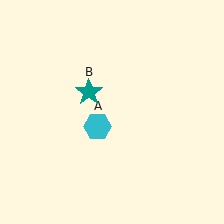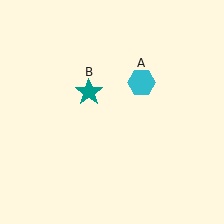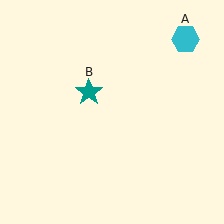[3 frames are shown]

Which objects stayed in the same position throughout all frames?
Teal star (object B) remained stationary.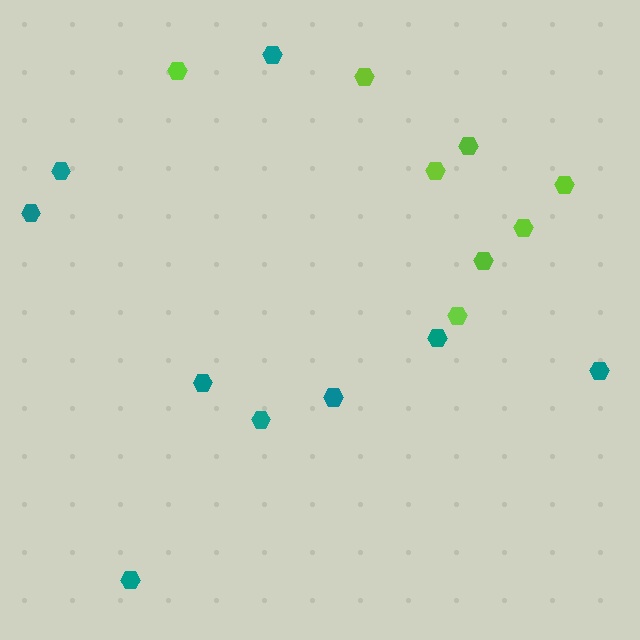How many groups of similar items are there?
There are 2 groups: one group of lime hexagons (8) and one group of teal hexagons (9).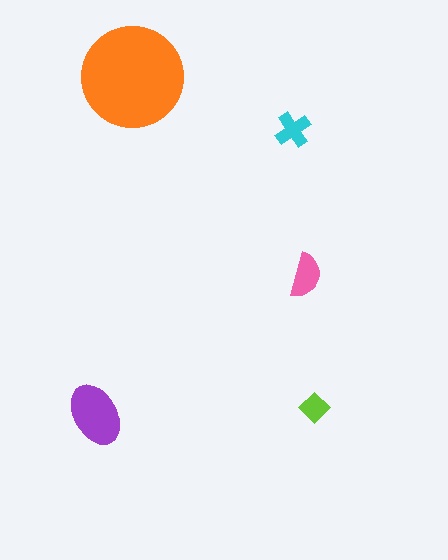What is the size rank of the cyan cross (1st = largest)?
4th.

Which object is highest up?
The orange circle is topmost.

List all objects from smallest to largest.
The lime diamond, the cyan cross, the pink semicircle, the purple ellipse, the orange circle.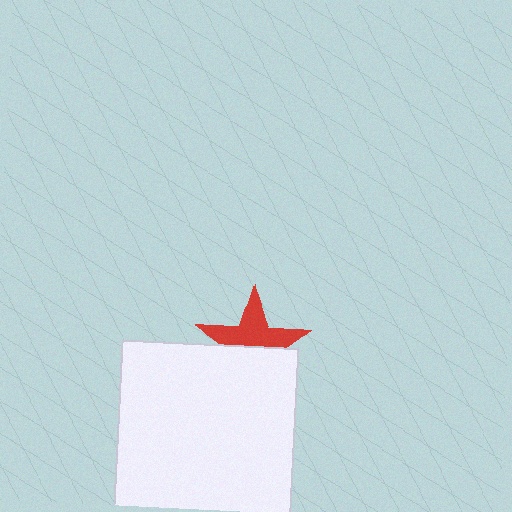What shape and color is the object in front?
The object in front is a white square.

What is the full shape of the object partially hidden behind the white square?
The partially hidden object is a red star.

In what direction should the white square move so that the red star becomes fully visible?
The white square should move down. That is the shortest direction to clear the overlap and leave the red star fully visible.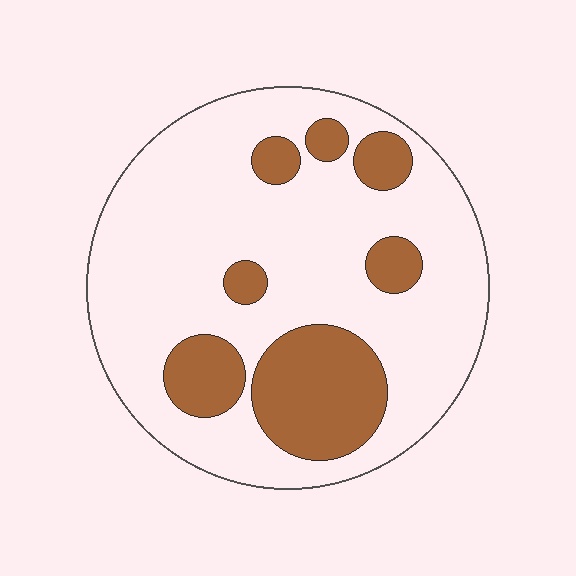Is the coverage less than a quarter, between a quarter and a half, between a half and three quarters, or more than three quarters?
Less than a quarter.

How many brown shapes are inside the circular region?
7.